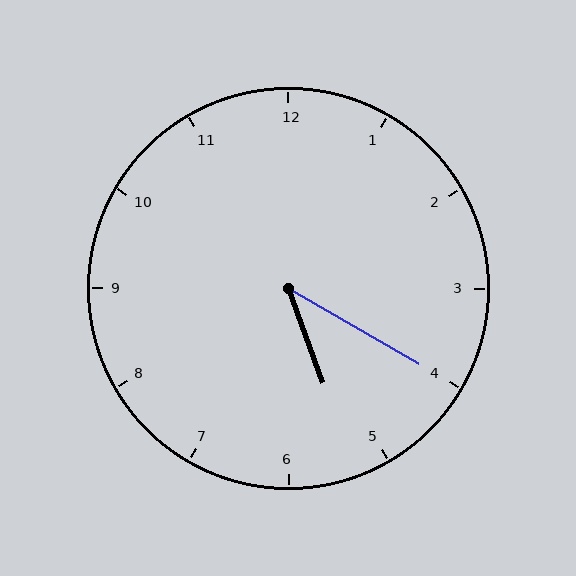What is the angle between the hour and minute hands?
Approximately 40 degrees.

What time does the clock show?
5:20.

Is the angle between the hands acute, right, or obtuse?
It is acute.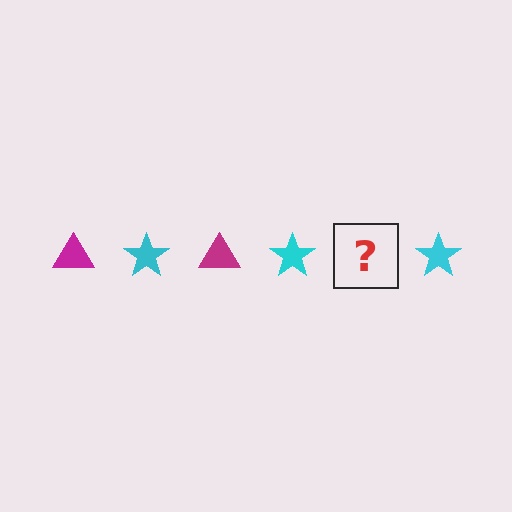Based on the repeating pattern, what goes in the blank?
The blank should be a magenta triangle.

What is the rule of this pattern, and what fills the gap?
The rule is that the pattern alternates between magenta triangle and cyan star. The gap should be filled with a magenta triangle.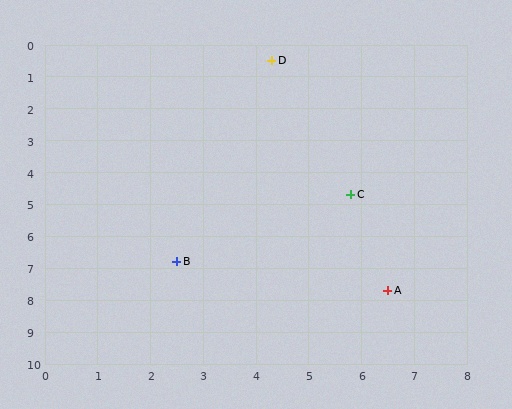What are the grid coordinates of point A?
Point A is at approximately (6.5, 7.7).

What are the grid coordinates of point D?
Point D is at approximately (4.3, 0.5).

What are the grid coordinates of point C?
Point C is at approximately (5.8, 4.7).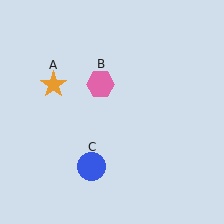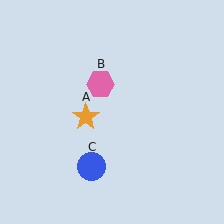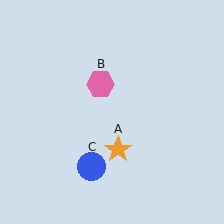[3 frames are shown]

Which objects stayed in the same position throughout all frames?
Pink hexagon (object B) and blue circle (object C) remained stationary.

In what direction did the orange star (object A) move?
The orange star (object A) moved down and to the right.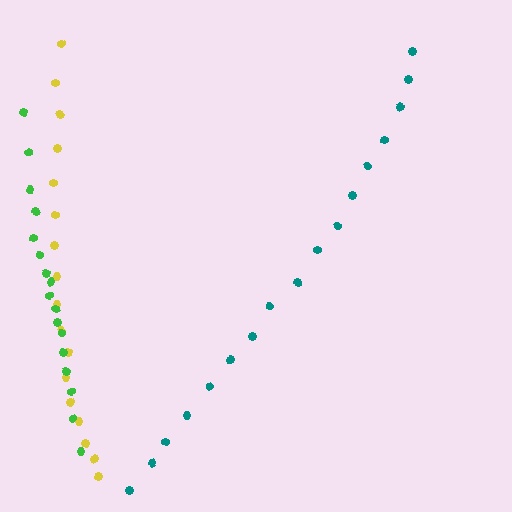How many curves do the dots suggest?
There are 3 distinct paths.